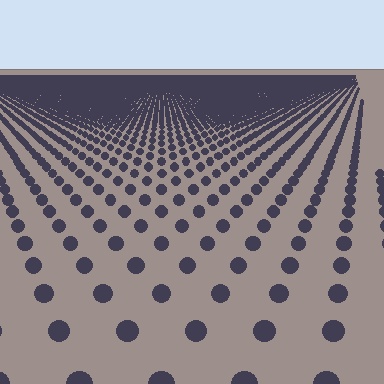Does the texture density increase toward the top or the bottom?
Density increases toward the top.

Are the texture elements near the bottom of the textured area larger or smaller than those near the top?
Larger. Near the bottom, elements are closer to the viewer and appear at a bigger on-screen size.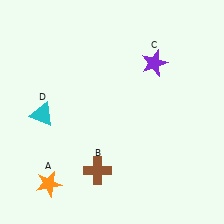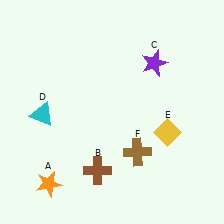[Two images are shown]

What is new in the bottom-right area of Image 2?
A yellow diamond (E) was added in the bottom-right area of Image 2.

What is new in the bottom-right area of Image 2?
A brown cross (F) was added in the bottom-right area of Image 2.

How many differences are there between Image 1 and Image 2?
There are 2 differences between the two images.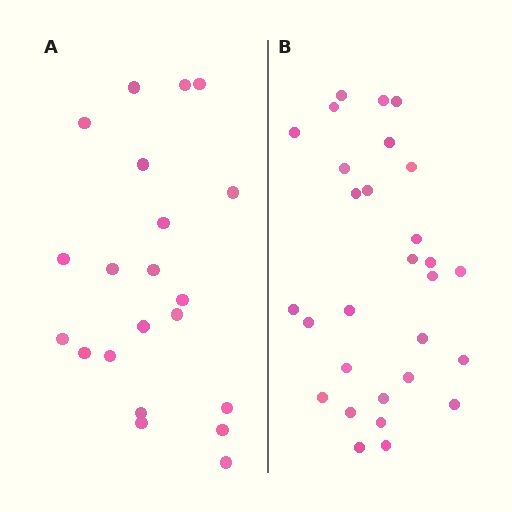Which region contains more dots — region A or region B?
Region B (the right region) has more dots.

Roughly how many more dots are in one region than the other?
Region B has roughly 8 or so more dots than region A.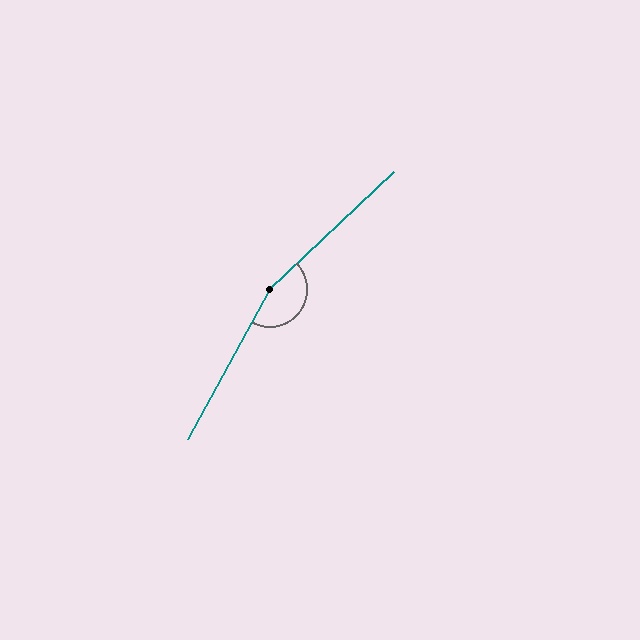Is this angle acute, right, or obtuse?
It is obtuse.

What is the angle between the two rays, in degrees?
Approximately 162 degrees.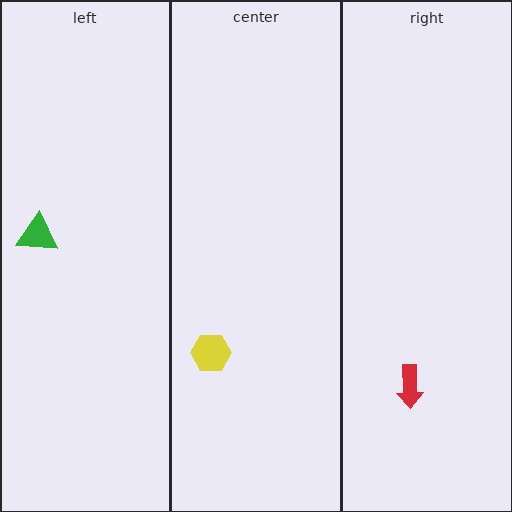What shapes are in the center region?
The yellow hexagon.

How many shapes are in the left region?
1.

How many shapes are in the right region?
1.